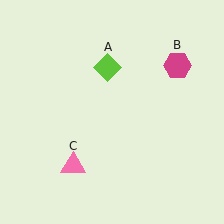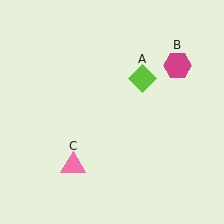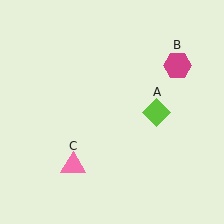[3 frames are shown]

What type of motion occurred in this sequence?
The lime diamond (object A) rotated clockwise around the center of the scene.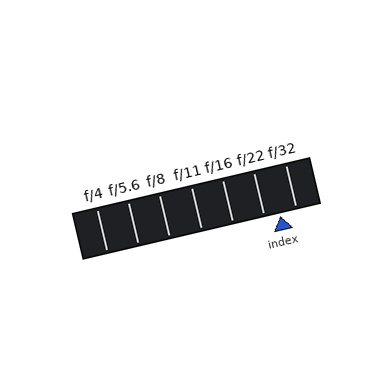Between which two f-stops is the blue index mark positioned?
The index mark is between f/22 and f/32.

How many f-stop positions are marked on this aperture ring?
There are 7 f-stop positions marked.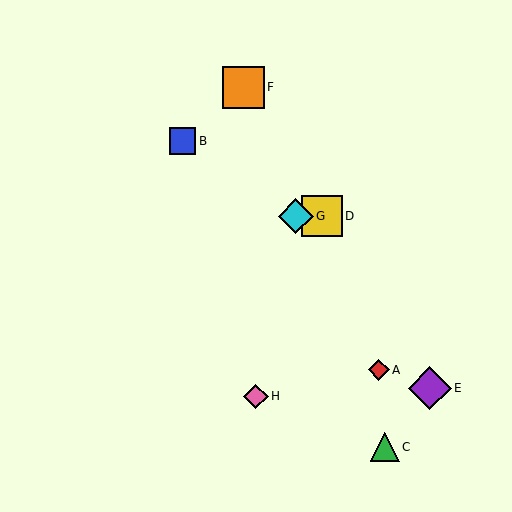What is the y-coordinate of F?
Object F is at y≈87.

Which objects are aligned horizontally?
Objects D, G are aligned horizontally.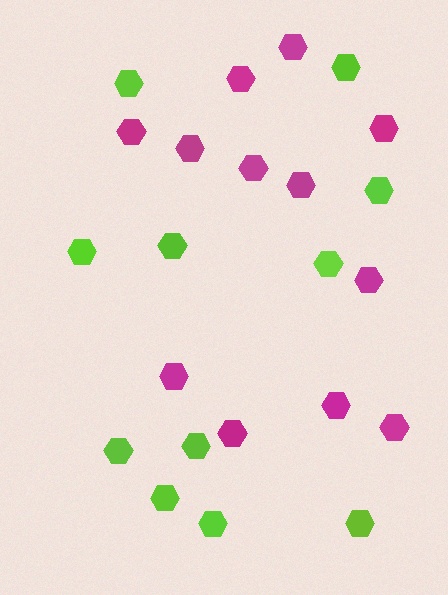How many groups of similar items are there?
There are 2 groups: one group of magenta hexagons (12) and one group of lime hexagons (11).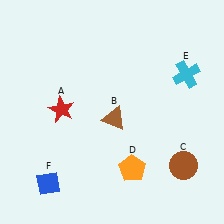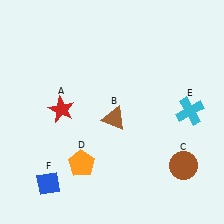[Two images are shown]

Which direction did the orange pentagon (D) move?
The orange pentagon (D) moved left.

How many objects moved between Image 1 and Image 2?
2 objects moved between the two images.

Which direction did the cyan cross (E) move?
The cyan cross (E) moved down.